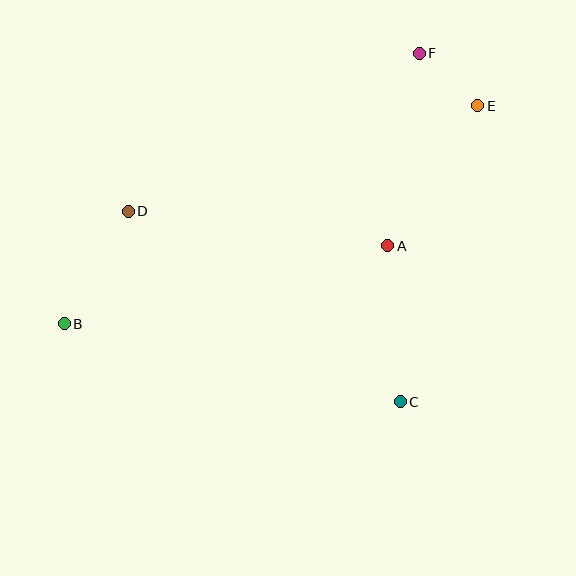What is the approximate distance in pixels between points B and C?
The distance between B and C is approximately 345 pixels.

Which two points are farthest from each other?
Points B and E are farthest from each other.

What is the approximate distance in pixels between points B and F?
The distance between B and F is approximately 446 pixels.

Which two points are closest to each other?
Points E and F are closest to each other.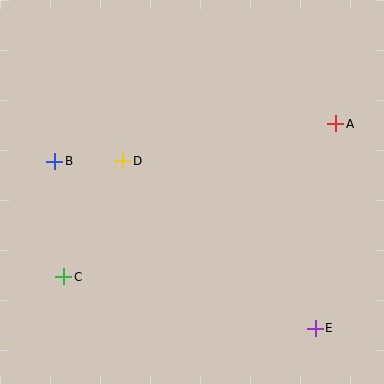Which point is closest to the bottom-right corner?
Point E is closest to the bottom-right corner.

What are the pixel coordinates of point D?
Point D is at (123, 161).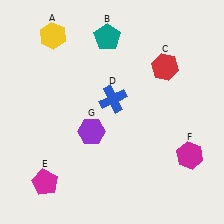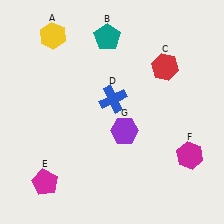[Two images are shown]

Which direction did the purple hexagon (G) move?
The purple hexagon (G) moved right.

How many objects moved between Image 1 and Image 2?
1 object moved between the two images.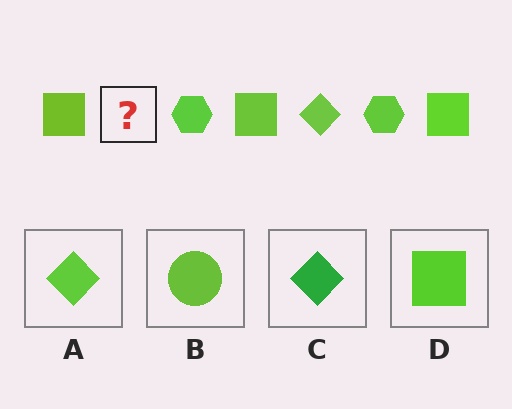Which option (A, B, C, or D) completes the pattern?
A.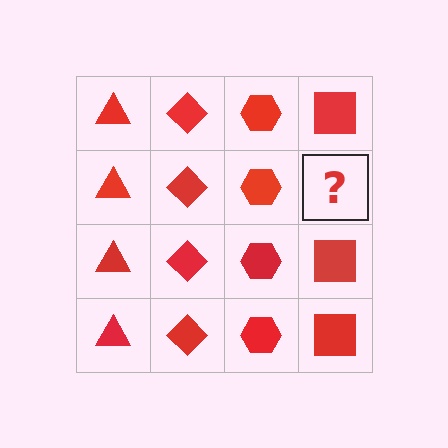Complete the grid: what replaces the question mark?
The question mark should be replaced with a red square.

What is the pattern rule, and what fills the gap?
The rule is that each column has a consistent shape. The gap should be filled with a red square.